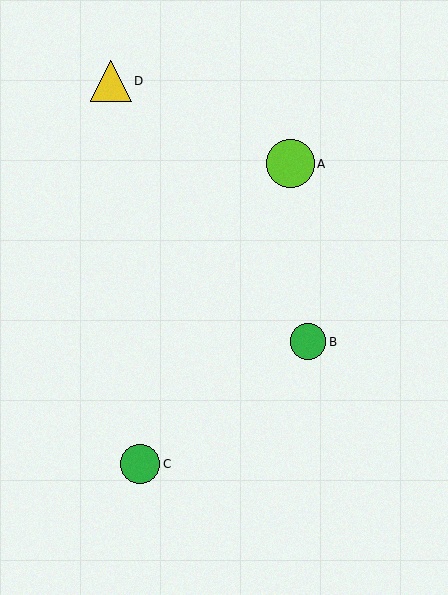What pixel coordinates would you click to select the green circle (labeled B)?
Click at (308, 342) to select the green circle B.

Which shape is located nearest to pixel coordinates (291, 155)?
The lime circle (labeled A) at (290, 164) is nearest to that location.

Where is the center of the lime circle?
The center of the lime circle is at (290, 164).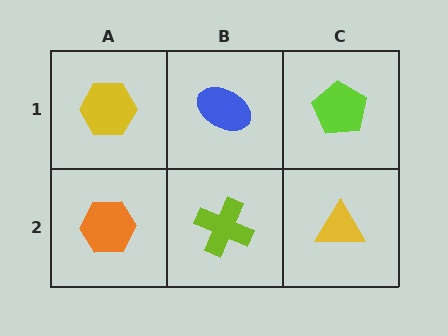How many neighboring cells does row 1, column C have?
2.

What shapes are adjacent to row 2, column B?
A blue ellipse (row 1, column B), an orange hexagon (row 2, column A), a yellow triangle (row 2, column C).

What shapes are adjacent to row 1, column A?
An orange hexagon (row 2, column A), a blue ellipse (row 1, column B).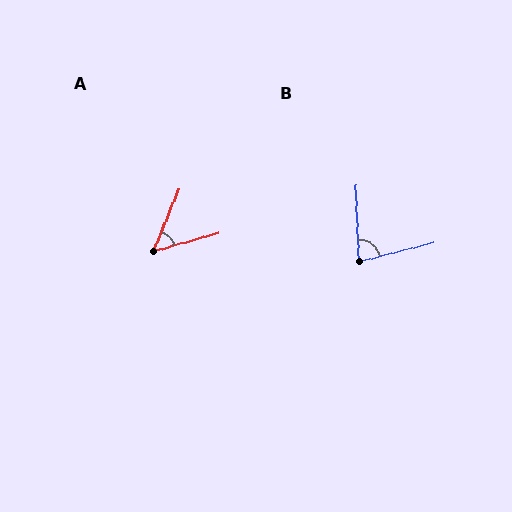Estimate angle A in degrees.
Approximately 52 degrees.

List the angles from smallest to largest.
A (52°), B (78°).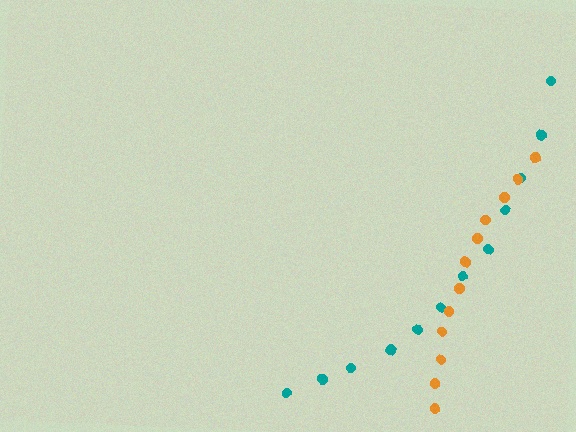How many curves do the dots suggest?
There are 2 distinct paths.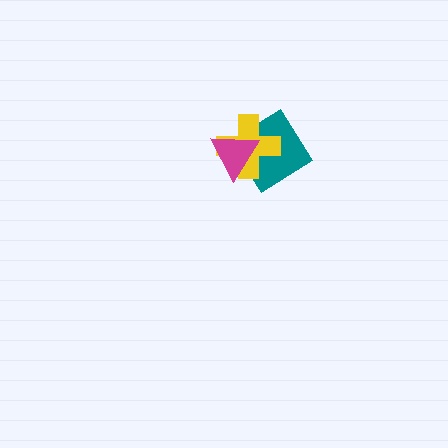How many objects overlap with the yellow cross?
2 objects overlap with the yellow cross.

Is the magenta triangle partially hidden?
No, no other shape covers it.